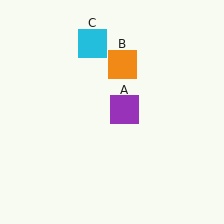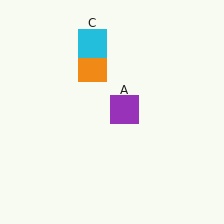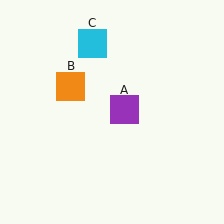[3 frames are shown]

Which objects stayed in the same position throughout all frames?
Purple square (object A) and cyan square (object C) remained stationary.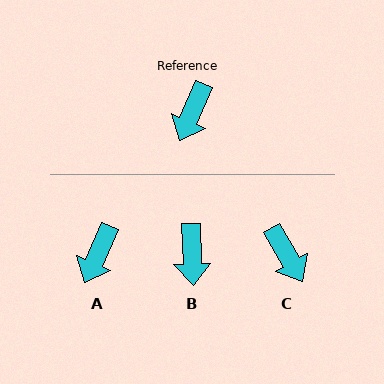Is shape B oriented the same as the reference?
No, it is off by about 26 degrees.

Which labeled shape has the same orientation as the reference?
A.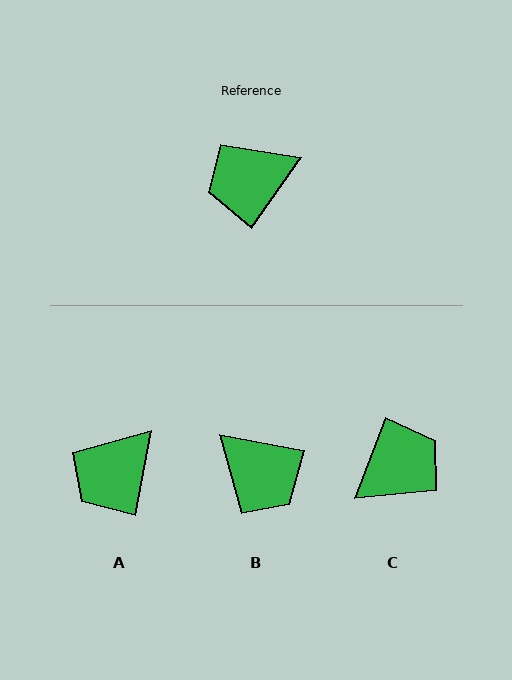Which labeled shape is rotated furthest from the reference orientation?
C, about 165 degrees away.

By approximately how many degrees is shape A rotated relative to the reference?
Approximately 25 degrees counter-clockwise.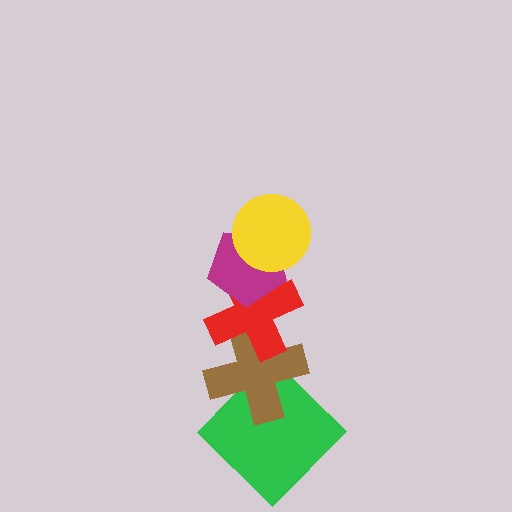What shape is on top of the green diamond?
The brown cross is on top of the green diamond.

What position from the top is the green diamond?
The green diamond is 5th from the top.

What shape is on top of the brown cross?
The red cross is on top of the brown cross.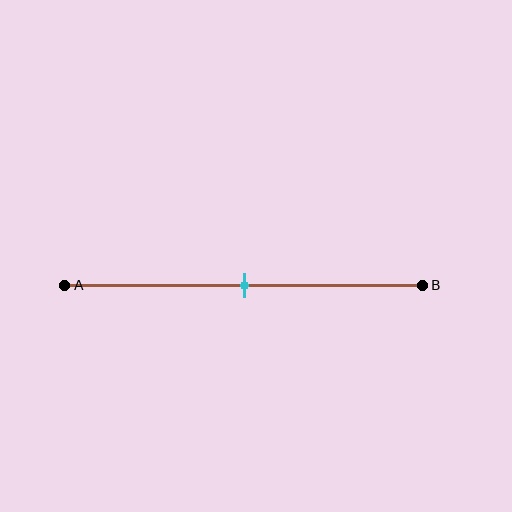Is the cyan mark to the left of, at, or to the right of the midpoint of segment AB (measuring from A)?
The cyan mark is approximately at the midpoint of segment AB.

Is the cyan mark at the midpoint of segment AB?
Yes, the mark is approximately at the midpoint.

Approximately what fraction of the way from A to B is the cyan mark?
The cyan mark is approximately 50% of the way from A to B.